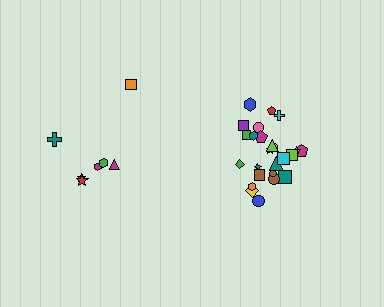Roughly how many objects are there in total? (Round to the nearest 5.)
Roughly 30 objects in total.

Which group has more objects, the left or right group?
The right group.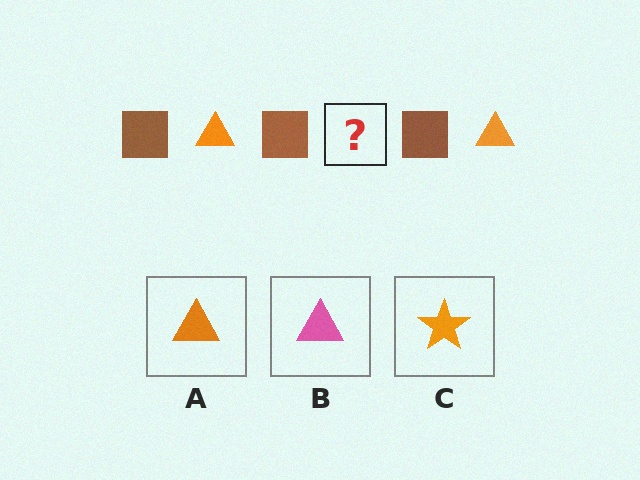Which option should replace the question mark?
Option A.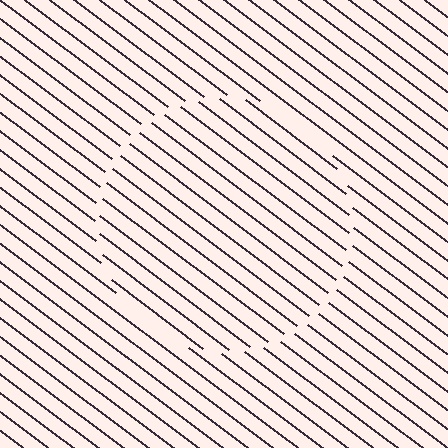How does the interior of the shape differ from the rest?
The interior of the shape contains the same grating, shifted by half a period — the contour is defined by the phase discontinuity where line-ends from the inner and outer gratings abut.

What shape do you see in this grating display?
An illusory circle. The interior of the shape contains the same grating, shifted by half a period — the contour is defined by the phase discontinuity where line-ends from the inner and outer gratings abut.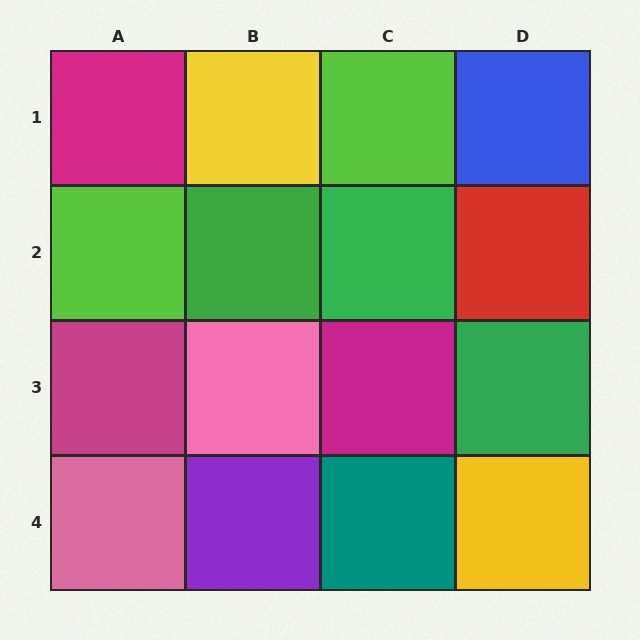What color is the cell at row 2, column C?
Green.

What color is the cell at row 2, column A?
Lime.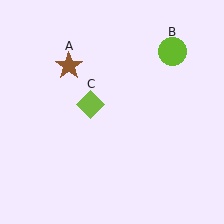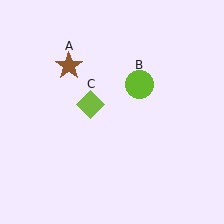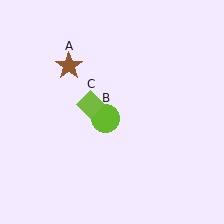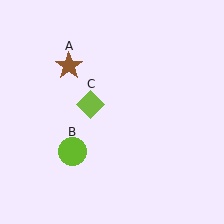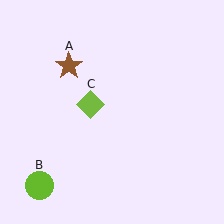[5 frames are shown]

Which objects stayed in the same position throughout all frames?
Brown star (object A) and lime diamond (object C) remained stationary.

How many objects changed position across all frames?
1 object changed position: lime circle (object B).